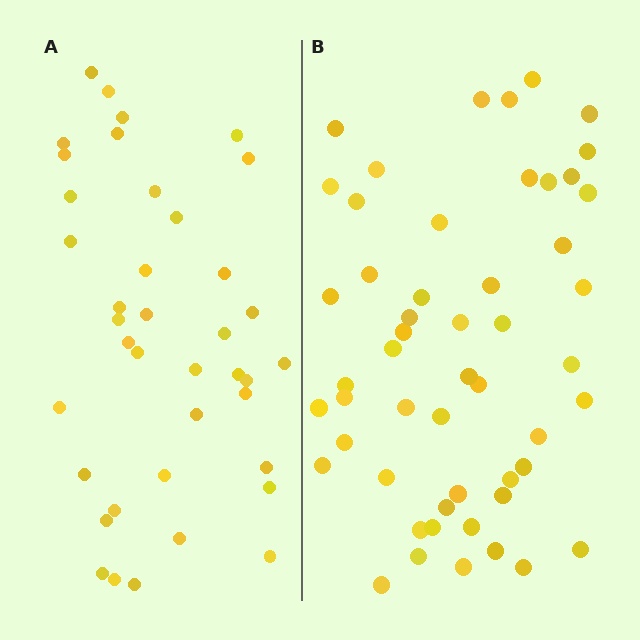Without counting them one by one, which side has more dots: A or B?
Region B (the right region) has more dots.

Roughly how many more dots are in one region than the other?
Region B has approximately 15 more dots than region A.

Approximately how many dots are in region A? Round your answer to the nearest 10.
About 40 dots. (The exact count is 39, which rounds to 40.)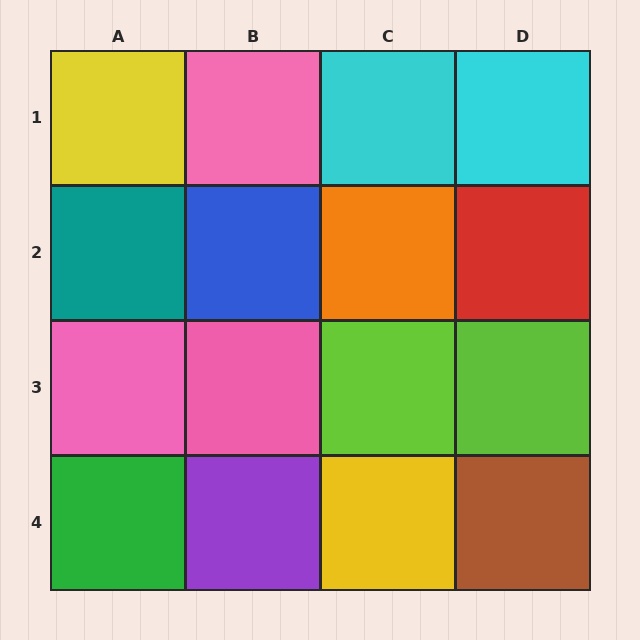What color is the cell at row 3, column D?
Lime.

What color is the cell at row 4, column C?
Yellow.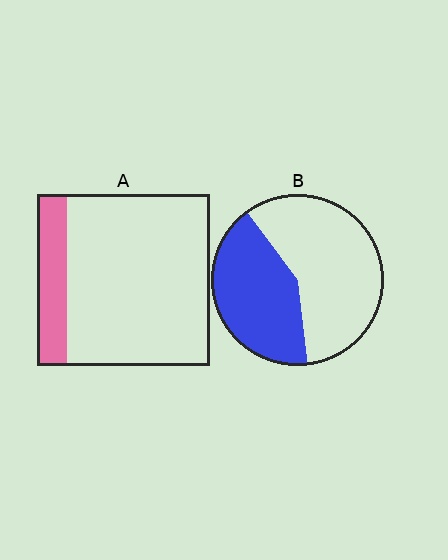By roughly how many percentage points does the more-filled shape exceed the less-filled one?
By roughly 25 percentage points (B over A).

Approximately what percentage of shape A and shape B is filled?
A is approximately 15% and B is approximately 40%.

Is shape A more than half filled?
No.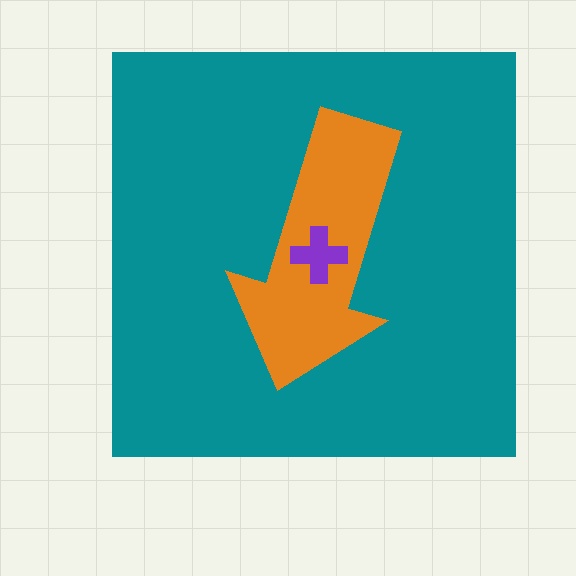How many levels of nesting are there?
3.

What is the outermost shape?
The teal square.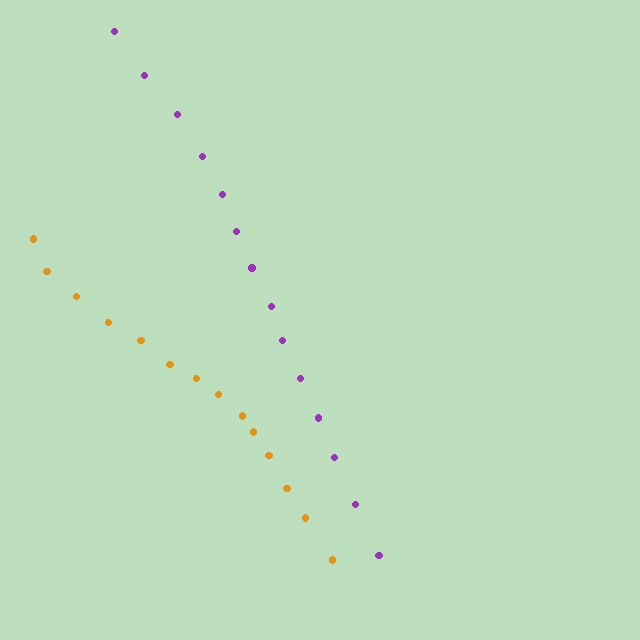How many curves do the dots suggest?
There are 2 distinct paths.